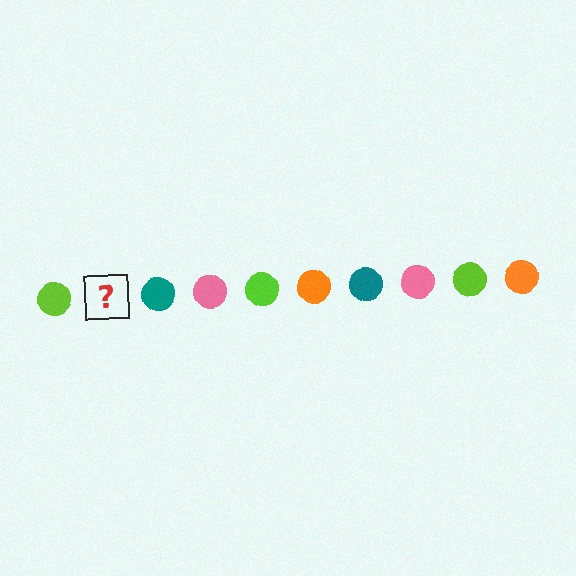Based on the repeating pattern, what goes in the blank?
The blank should be an orange circle.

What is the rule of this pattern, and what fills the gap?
The rule is that the pattern cycles through lime, orange, teal, pink circles. The gap should be filled with an orange circle.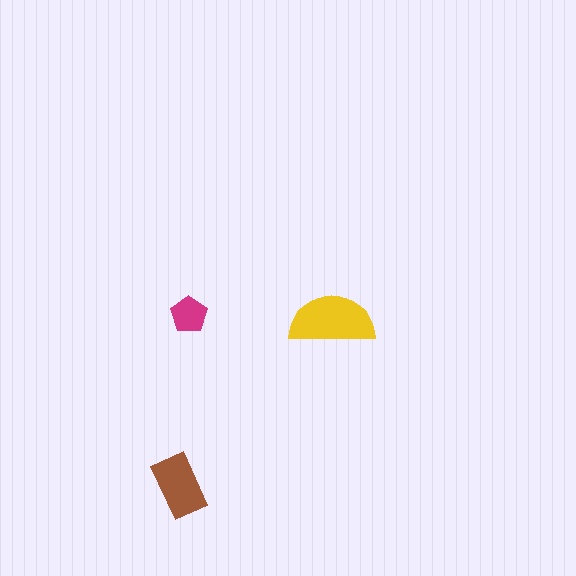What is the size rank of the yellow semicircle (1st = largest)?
1st.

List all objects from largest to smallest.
The yellow semicircle, the brown rectangle, the magenta pentagon.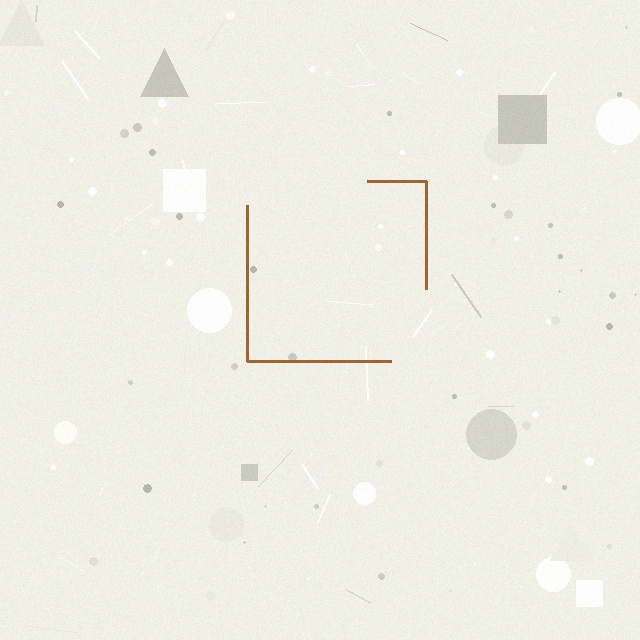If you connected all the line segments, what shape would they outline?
They would outline a square.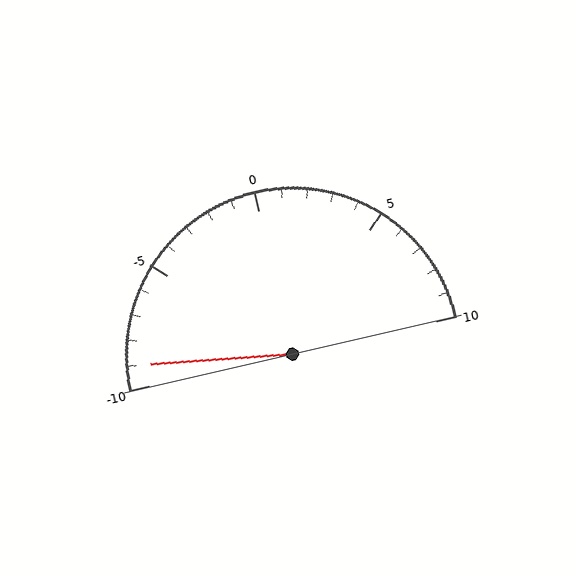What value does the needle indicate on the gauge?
The needle indicates approximately -9.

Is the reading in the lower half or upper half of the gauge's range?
The reading is in the lower half of the range (-10 to 10).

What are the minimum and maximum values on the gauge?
The gauge ranges from -10 to 10.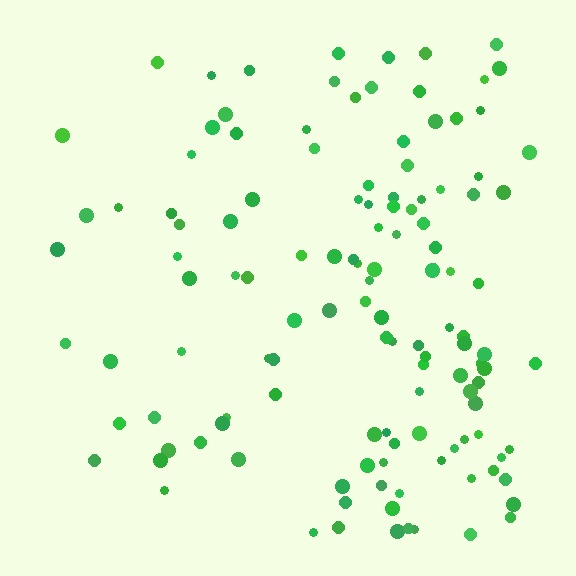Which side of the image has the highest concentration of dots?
The right.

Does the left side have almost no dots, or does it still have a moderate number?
Still a moderate number, just noticeably fewer than the right.